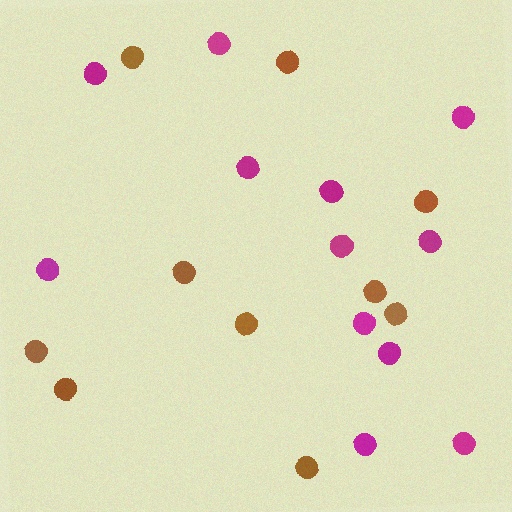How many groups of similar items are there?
There are 2 groups: one group of magenta circles (12) and one group of brown circles (10).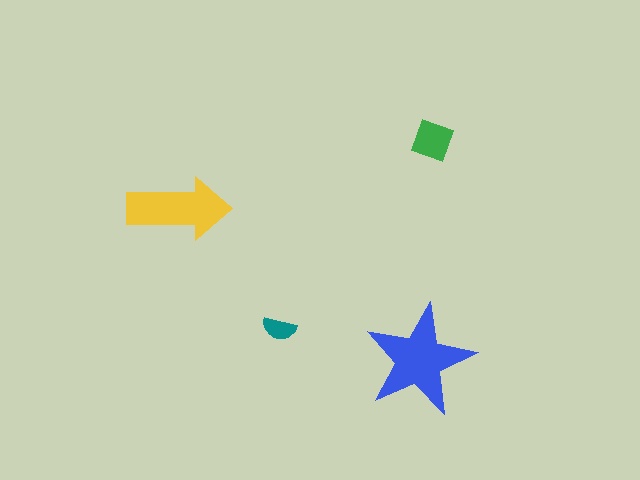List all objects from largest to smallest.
The blue star, the yellow arrow, the green diamond, the teal semicircle.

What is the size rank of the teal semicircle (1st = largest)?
4th.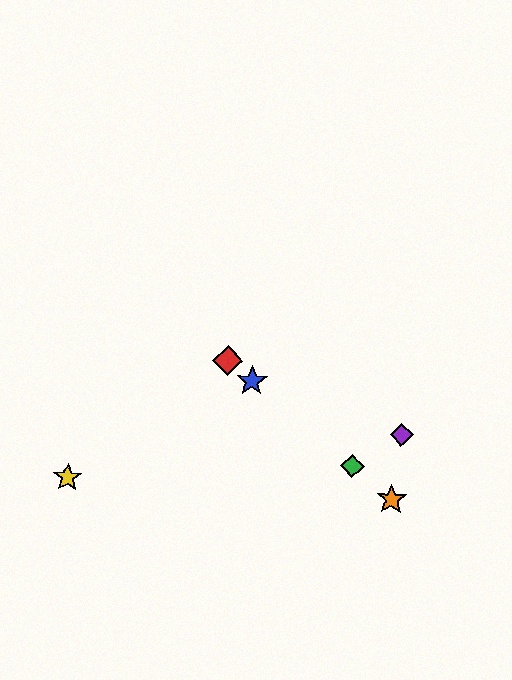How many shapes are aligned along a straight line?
4 shapes (the red diamond, the blue star, the green diamond, the orange star) are aligned along a straight line.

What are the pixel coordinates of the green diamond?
The green diamond is at (352, 466).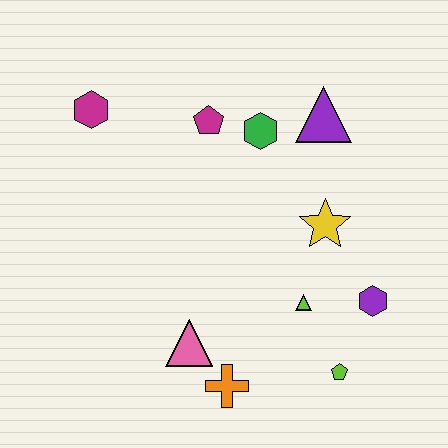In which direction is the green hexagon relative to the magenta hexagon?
The green hexagon is to the right of the magenta hexagon.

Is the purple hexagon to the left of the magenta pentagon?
No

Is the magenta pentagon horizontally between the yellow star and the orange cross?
No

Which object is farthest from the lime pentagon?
The magenta hexagon is farthest from the lime pentagon.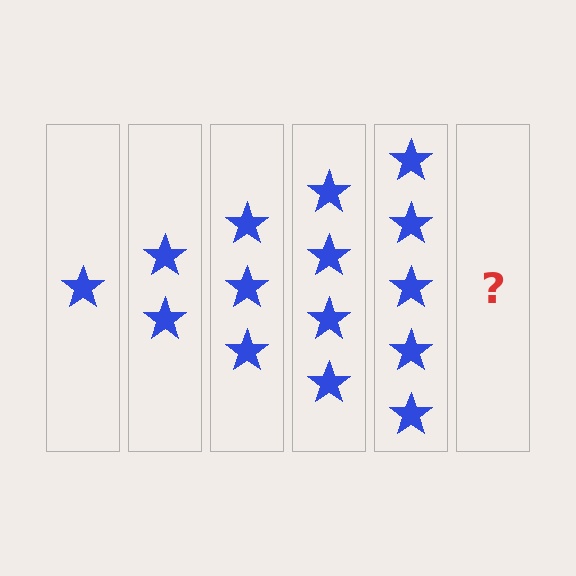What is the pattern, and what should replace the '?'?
The pattern is that each step adds one more star. The '?' should be 6 stars.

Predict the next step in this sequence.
The next step is 6 stars.